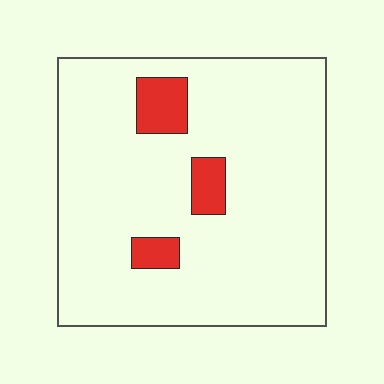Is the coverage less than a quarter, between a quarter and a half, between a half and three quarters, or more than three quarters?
Less than a quarter.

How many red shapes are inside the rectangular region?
3.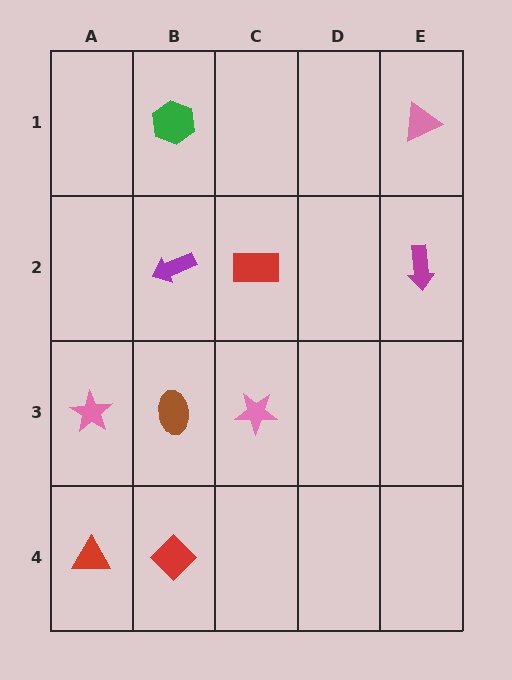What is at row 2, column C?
A red rectangle.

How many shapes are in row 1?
2 shapes.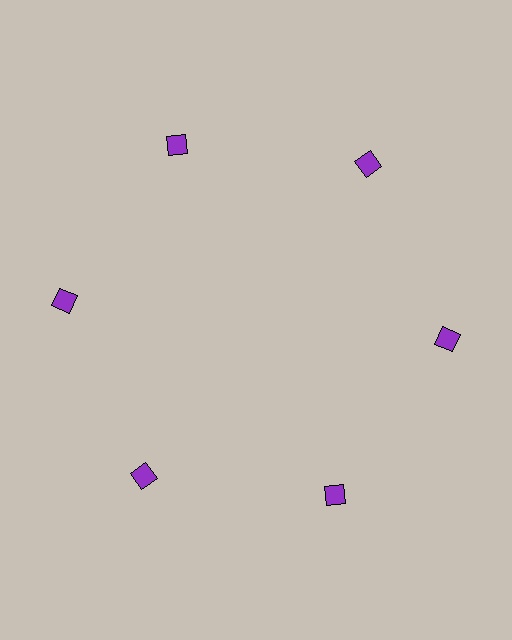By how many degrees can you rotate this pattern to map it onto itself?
The pattern maps onto itself every 60 degrees of rotation.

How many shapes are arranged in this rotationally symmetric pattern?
There are 6 shapes, arranged in 6 groups of 1.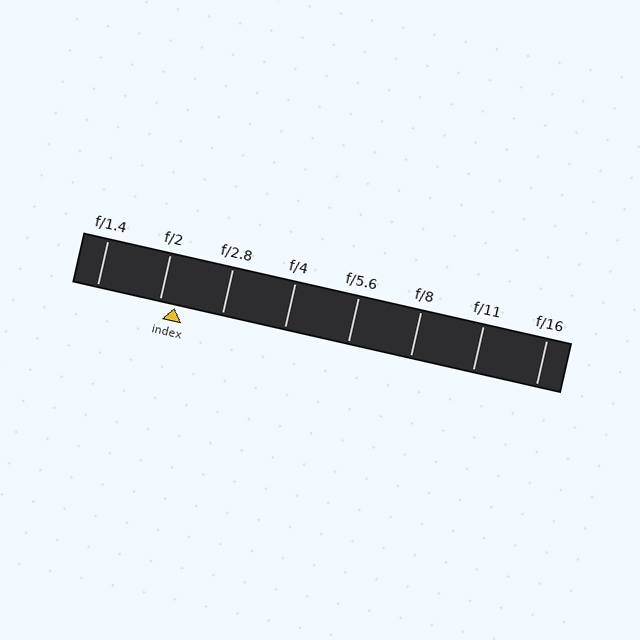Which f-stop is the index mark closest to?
The index mark is closest to f/2.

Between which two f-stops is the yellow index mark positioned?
The index mark is between f/2 and f/2.8.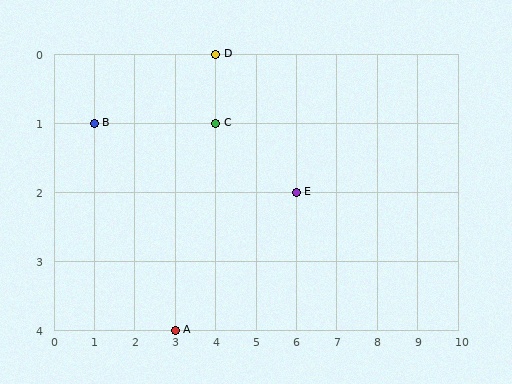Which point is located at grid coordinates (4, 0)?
Point D is at (4, 0).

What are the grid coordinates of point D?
Point D is at grid coordinates (4, 0).